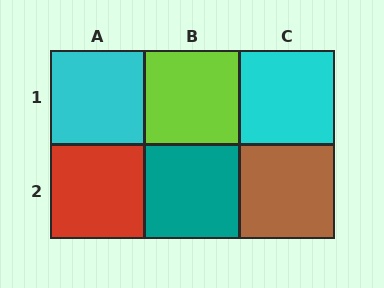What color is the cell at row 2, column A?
Red.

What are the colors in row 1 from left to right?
Cyan, lime, cyan.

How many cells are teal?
1 cell is teal.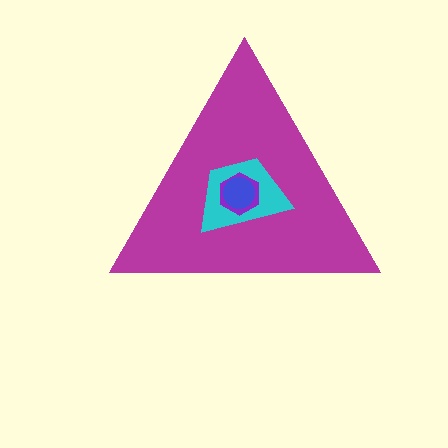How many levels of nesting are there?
4.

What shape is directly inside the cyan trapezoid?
The purple hexagon.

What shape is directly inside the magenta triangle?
The cyan trapezoid.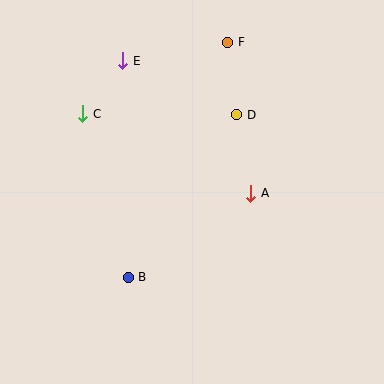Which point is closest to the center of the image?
Point A at (251, 193) is closest to the center.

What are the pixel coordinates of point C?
Point C is at (83, 114).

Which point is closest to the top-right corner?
Point F is closest to the top-right corner.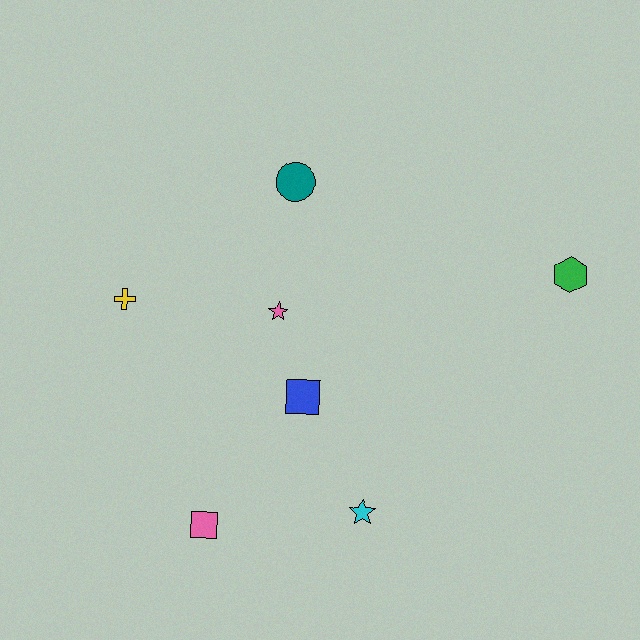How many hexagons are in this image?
There is 1 hexagon.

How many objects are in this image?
There are 7 objects.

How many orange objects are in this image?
There are no orange objects.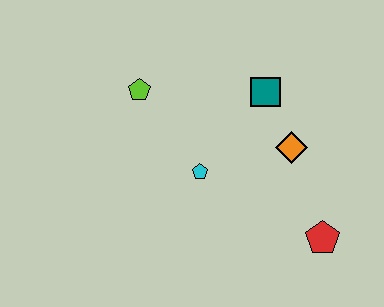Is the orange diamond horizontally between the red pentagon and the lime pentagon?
Yes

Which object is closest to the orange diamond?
The teal square is closest to the orange diamond.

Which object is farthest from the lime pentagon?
The red pentagon is farthest from the lime pentagon.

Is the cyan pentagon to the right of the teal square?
No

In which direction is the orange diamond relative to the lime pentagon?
The orange diamond is to the right of the lime pentagon.